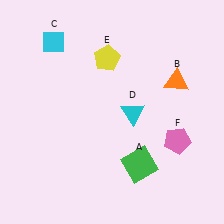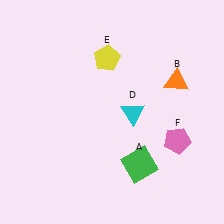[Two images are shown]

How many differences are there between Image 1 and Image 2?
There is 1 difference between the two images.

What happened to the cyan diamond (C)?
The cyan diamond (C) was removed in Image 2. It was in the top-left area of Image 1.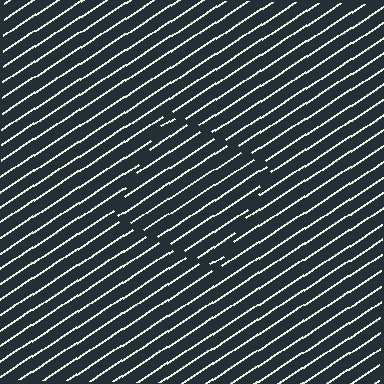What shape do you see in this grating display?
An illusory square. The interior of the shape contains the same grating, shifted by half a period — the contour is defined by the phase discontinuity where line-ends from the inner and outer gratings abut.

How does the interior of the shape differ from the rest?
The interior of the shape contains the same grating, shifted by half a period — the contour is defined by the phase discontinuity where line-ends from the inner and outer gratings abut.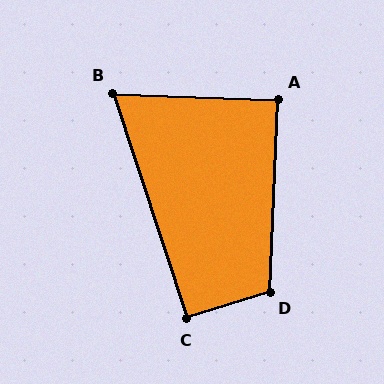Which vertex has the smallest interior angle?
B, at approximately 70 degrees.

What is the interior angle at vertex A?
Approximately 90 degrees (approximately right).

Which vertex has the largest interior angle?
D, at approximately 110 degrees.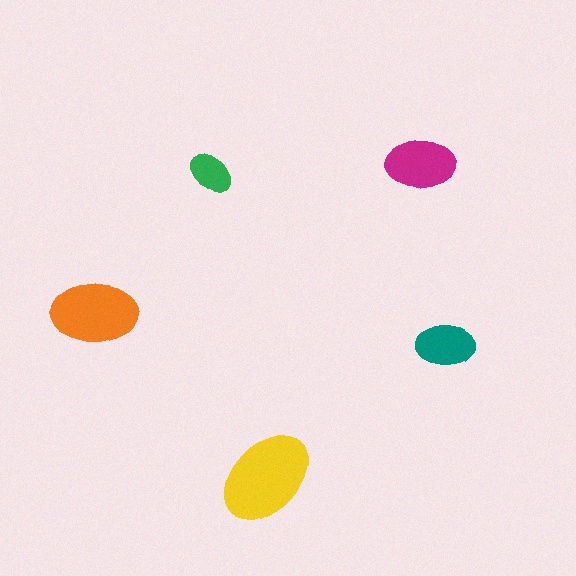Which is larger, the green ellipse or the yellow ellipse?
The yellow one.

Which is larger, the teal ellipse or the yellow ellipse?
The yellow one.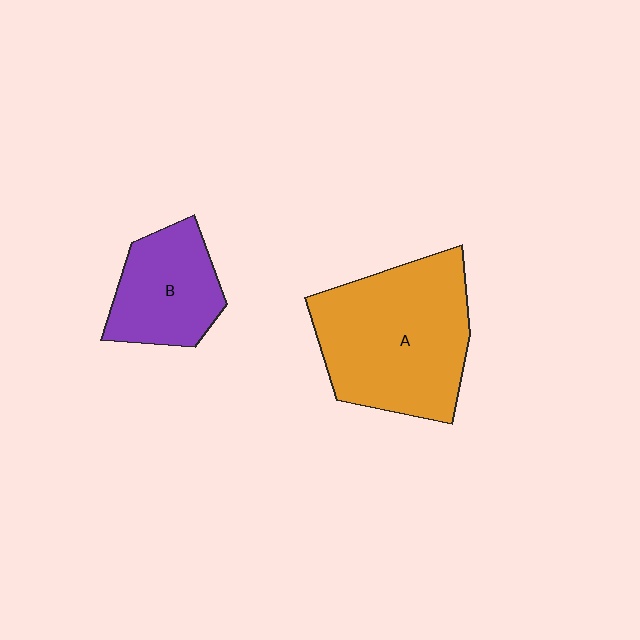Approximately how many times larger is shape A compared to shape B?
Approximately 1.9 times.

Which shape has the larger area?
Shape A (orange).